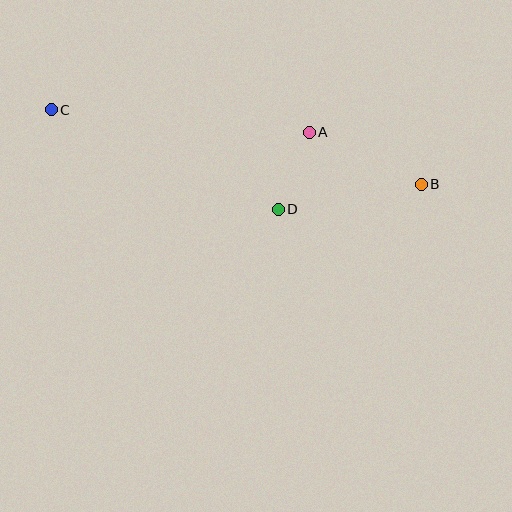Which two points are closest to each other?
Points A and D are closest to each other.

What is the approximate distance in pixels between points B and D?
The distance between B and D is approximately 145 pixels.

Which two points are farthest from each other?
Points B and C are farthest from each other.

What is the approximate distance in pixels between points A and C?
The distance between A and C is approximately 259 pixels.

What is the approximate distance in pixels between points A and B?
The distance between A and B is approximately 123 pixels.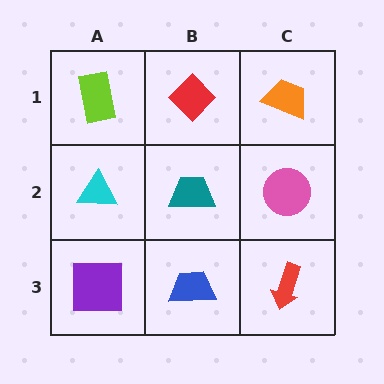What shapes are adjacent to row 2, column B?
A red diamond (row 1, column B), a blue trapezoid (row 3, column B), a cyan triangle (row 2, column A), a pink circle (row 2, column C).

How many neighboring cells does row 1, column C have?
2.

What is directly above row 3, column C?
A pink circle.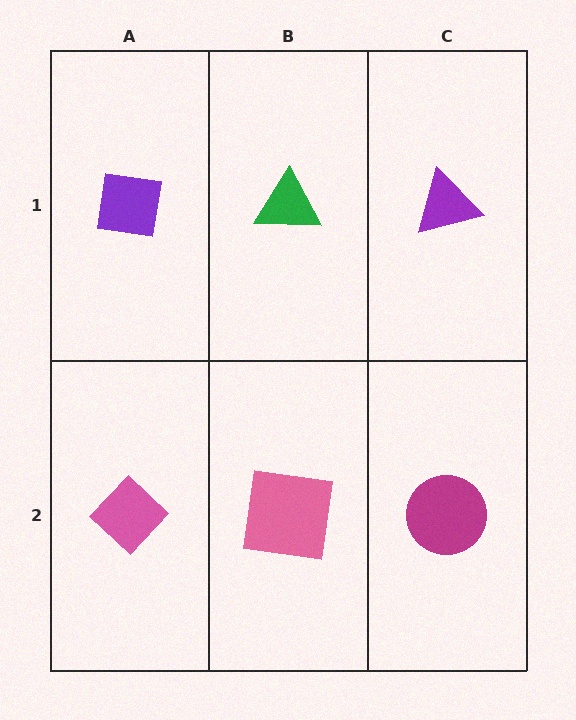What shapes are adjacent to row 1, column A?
A pink diamond (row 2, column A), a green triangle (row 1, column B).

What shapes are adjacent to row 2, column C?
A purple triangle (row 1, column C), a pink square (row 2, column B).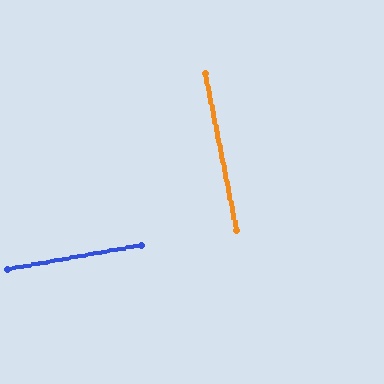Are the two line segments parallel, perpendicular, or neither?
Perpendicular — they meet at approximately 89°.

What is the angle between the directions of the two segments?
Approximately 89 degrees.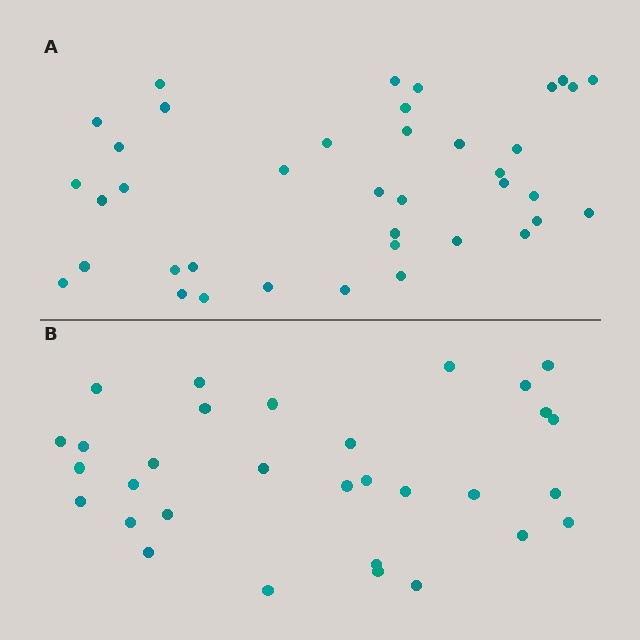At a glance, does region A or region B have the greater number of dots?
Region A (the top region) has more dots.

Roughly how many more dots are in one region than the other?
Region A has roughly 8 or so more dots than region B.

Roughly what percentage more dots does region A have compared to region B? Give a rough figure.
About 25% more.